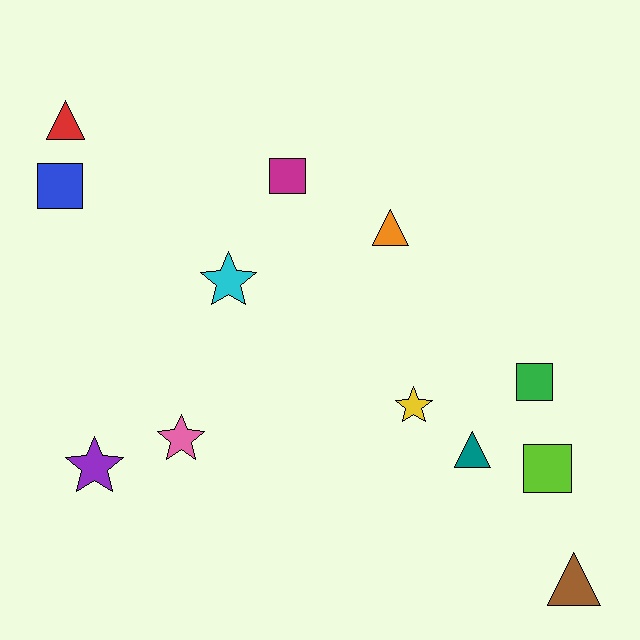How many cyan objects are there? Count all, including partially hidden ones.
There is 1 cyan object.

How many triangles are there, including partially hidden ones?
There are 4 triangles.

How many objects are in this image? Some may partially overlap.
There are 12 objects.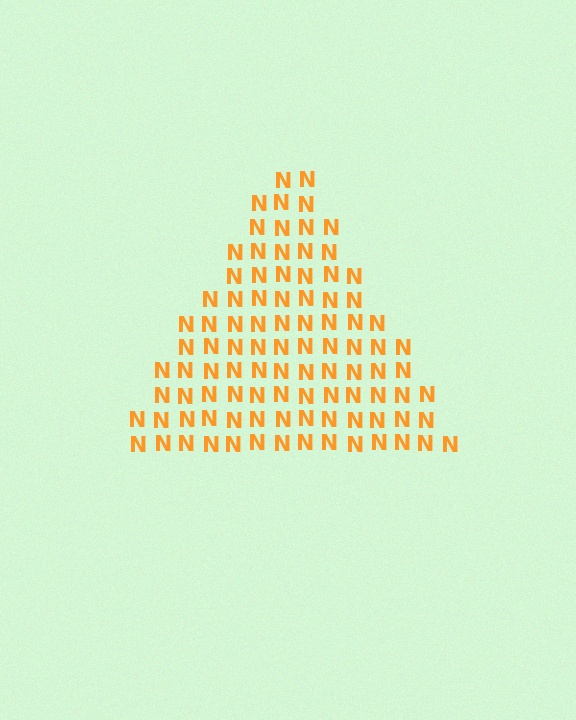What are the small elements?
The small elements are letter N's.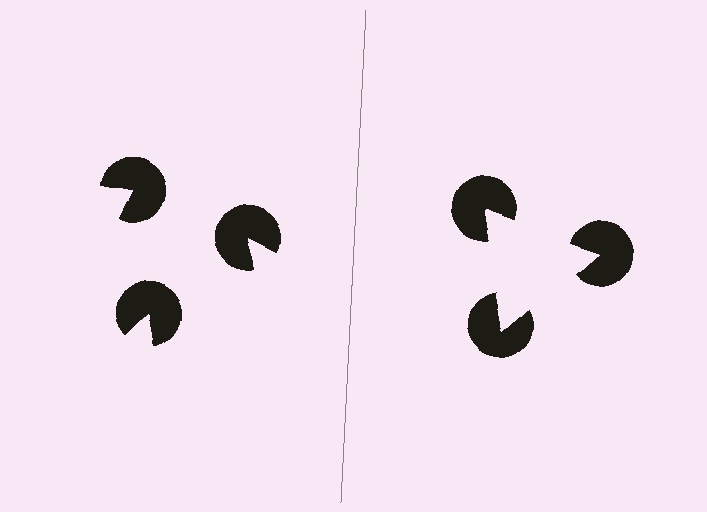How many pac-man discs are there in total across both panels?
6 — 3 on each side.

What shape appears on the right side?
An illusory triangle.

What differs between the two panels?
The pac-man discs are positioned identically on both sides; only the wedge orientations differ. On the right they align to a triangle; on the left they are misaligned.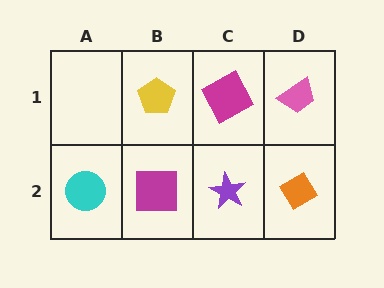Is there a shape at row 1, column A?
No, that cell is empty.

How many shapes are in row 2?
4 shapes.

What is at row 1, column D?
A pink trapezoid.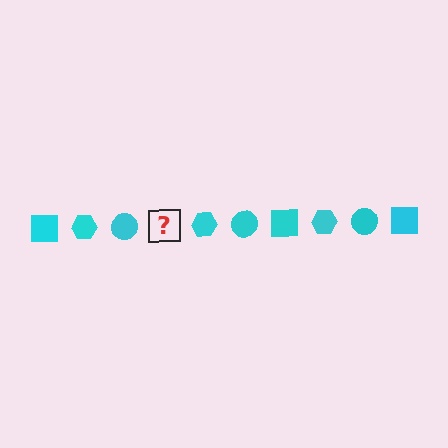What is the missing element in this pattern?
The missing element is a cyan square.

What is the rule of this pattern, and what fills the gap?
The rule is that the pattern cycles through square, hexagon, circle shapes in cyan. The gap should be filled with a cyan square.